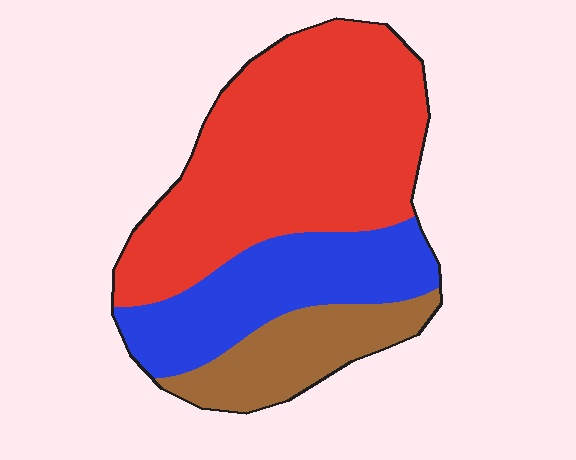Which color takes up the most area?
Red, at roughly 55%.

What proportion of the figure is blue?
Blue takes up about one quarter (1/4) of the figure.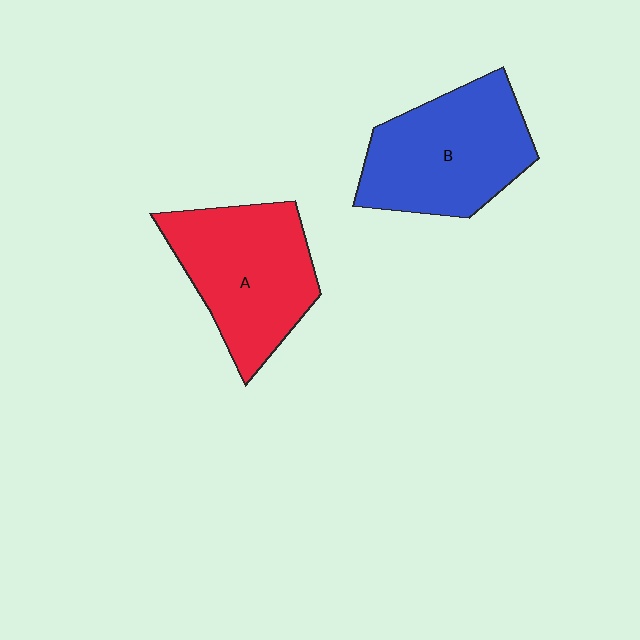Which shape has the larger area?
Shape B (blue).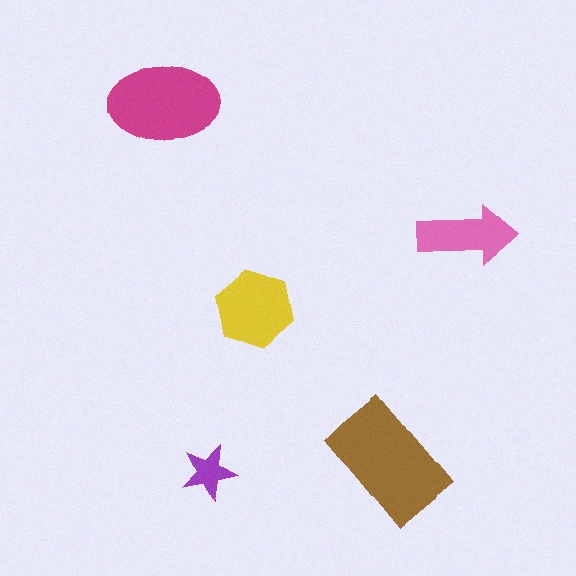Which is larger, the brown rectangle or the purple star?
The brown rectangle.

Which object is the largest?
The brown rectangle.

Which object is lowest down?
The purple star is bottommost.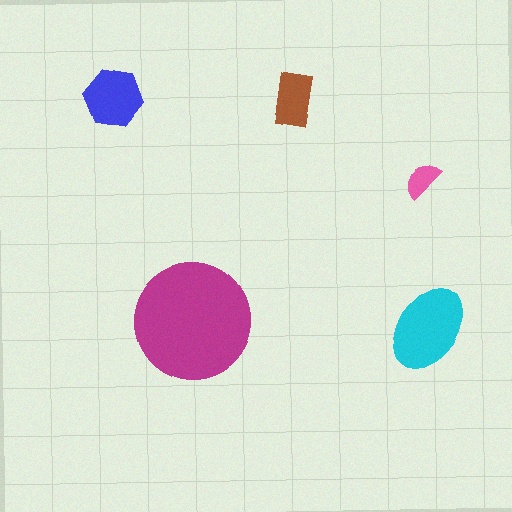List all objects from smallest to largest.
The pink semicircle, the brown rectangle, the blue hexagon, the cyan ellipse, the magenta circle.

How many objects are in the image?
There are 5 objects in the image.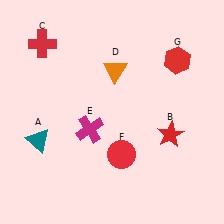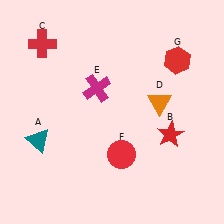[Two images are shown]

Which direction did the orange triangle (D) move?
The orange triangle (D) moved right.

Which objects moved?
The objects that moved are: the orange triangle (D), the magenta cross (E).